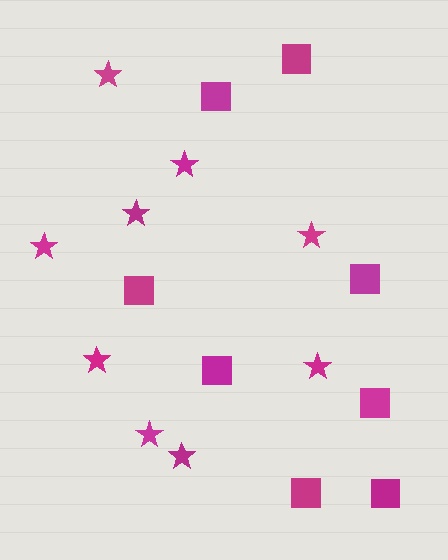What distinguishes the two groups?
There are 2 groups: one group of squares (8) and one group of stars (9).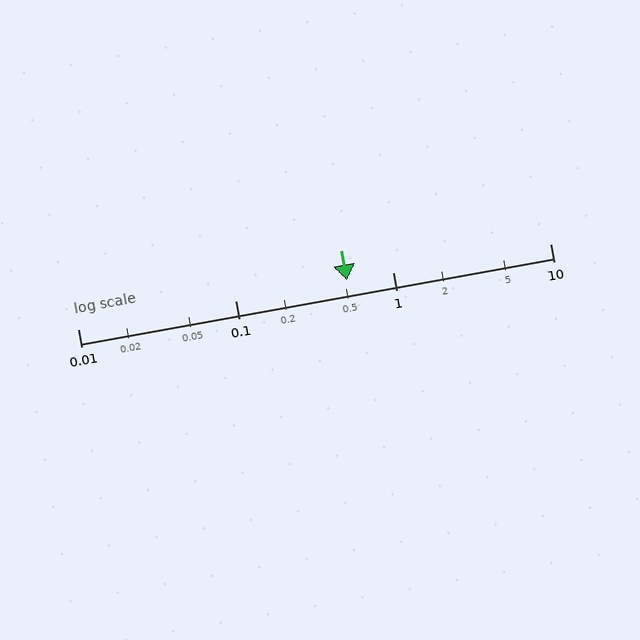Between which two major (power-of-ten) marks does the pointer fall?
The pointer is between 0.1 and 1.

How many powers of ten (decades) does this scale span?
The scale spans 3 decades, from 0.01 to 10.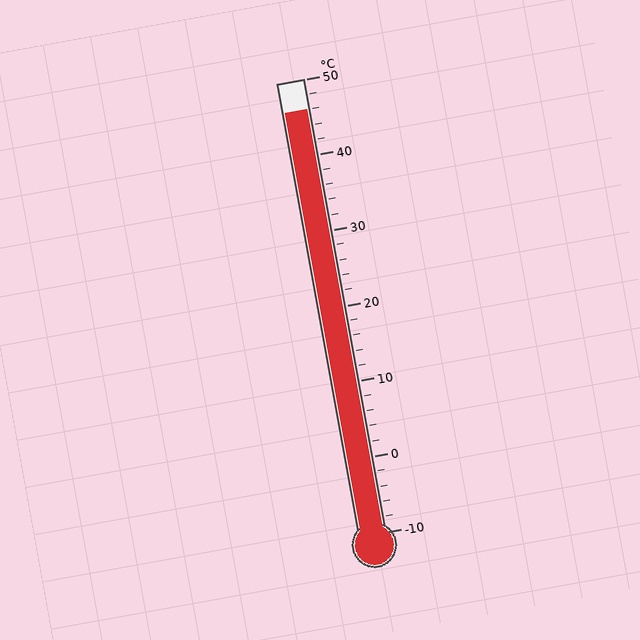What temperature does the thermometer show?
The thermometer shows approximately 46°C.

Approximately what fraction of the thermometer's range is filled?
The thermometer is filled to approximately 95% of its range.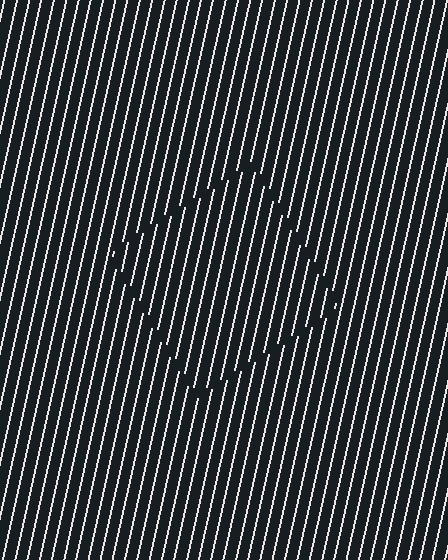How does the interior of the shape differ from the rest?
The interior of the shape contains the same grating, shifted by half a period — the contour is defined by the phase discontinuity where line-ends from the inner and outer gratings abut.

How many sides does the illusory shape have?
4 sides — the line-ends trace a square.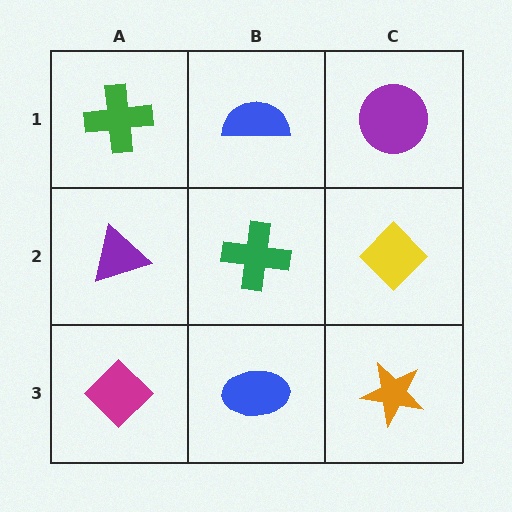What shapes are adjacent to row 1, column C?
A yellow diamond (row 2, column C), a blue semicircle (row 1, column B).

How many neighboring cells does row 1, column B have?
3.